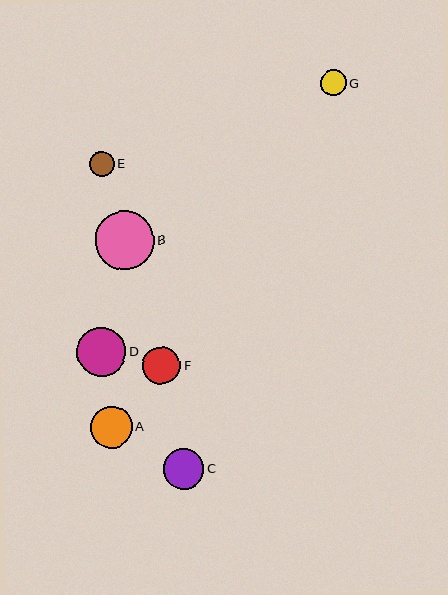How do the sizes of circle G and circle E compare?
Circle G and circle E are approximately the same size.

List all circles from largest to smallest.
From largest to smallest: B, D, A, C, F, G, E.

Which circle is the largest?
Circle B is the largest with a size of approximately 59 pixels.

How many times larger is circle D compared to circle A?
Circle D is approximately 1.2 times the size of circle A.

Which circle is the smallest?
Circle E is the smallest with a size of approximately 25 pixels.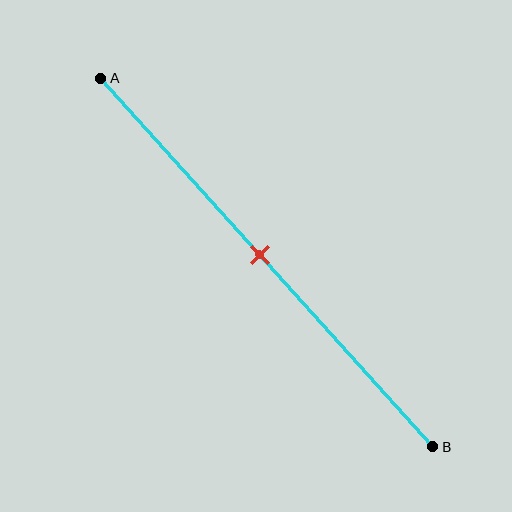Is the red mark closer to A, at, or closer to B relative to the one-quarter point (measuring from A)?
The red mark is closer to point B than the one-quarter point of segment AB.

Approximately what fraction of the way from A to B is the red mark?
The red mark is approximately 50% of the way from A to B.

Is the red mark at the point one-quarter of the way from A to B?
No, the mark is at about 50% from A, not at the 25% one-quarter point.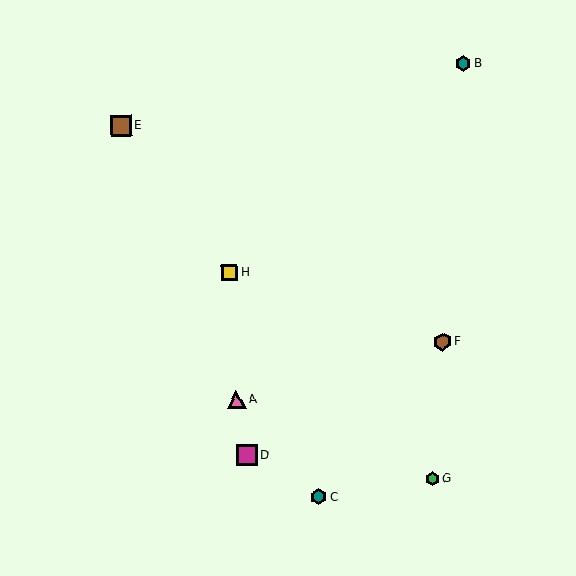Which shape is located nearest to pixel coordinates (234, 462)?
The magenta square (labeled D) at (247, 455) is nearest to that location.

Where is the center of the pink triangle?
The center of the pink triangle is at (236, 400).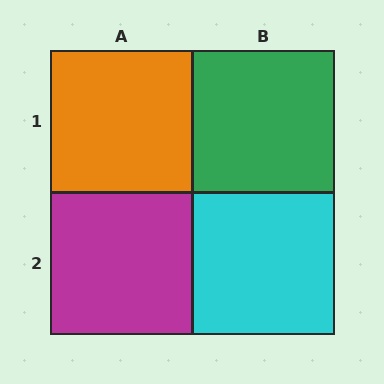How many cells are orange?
1 cell is orange.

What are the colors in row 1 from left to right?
Orange, green.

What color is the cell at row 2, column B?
Cyan.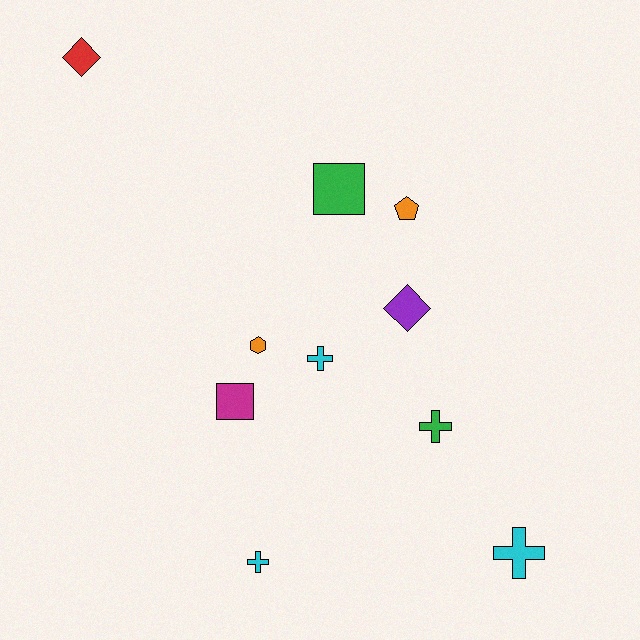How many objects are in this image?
There are 10 objects.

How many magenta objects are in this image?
There is 1 magenta object.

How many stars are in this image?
There are no stars.